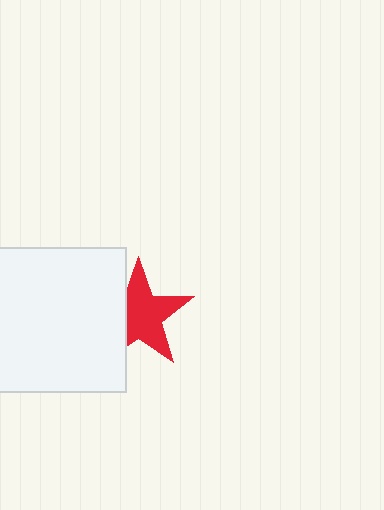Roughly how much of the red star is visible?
Most of it is visible (roughly 69%).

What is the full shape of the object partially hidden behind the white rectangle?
The partially hidden object is a red star.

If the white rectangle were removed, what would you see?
You would see the complete red star.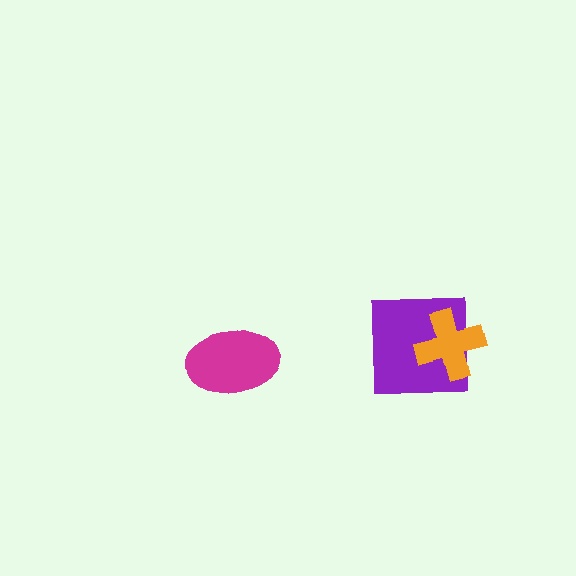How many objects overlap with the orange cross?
1 object overlaps with the orange cross.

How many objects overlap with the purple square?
1 object overlaps with the purple square.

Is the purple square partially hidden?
Yes, it is partially covered by another shape.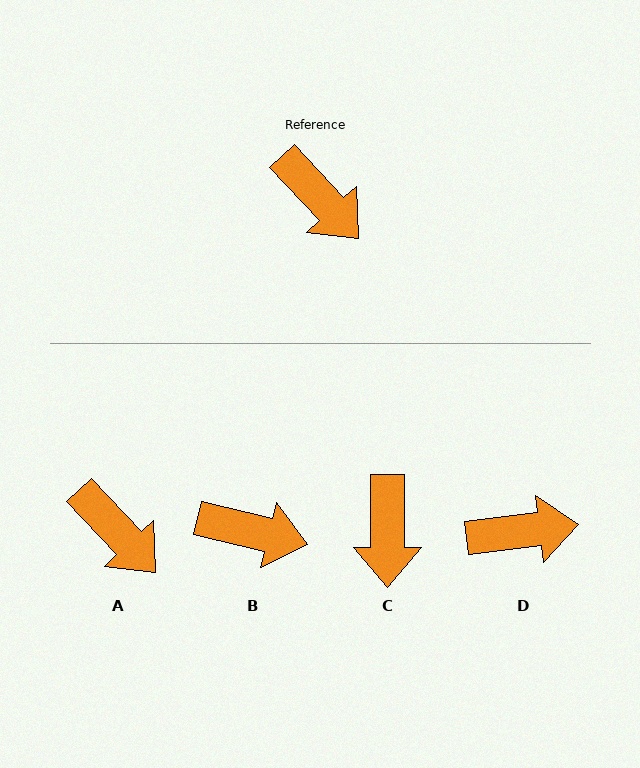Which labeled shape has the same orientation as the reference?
A.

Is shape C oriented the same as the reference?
No, it is off by about 43 degrees.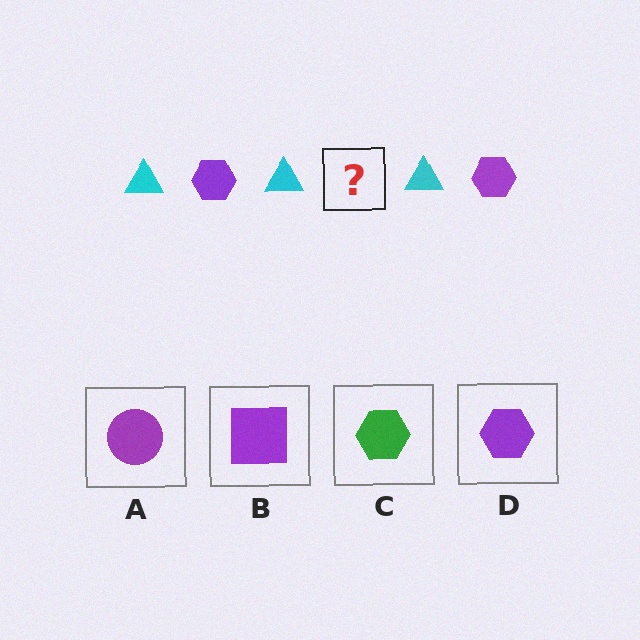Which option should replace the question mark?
Option D.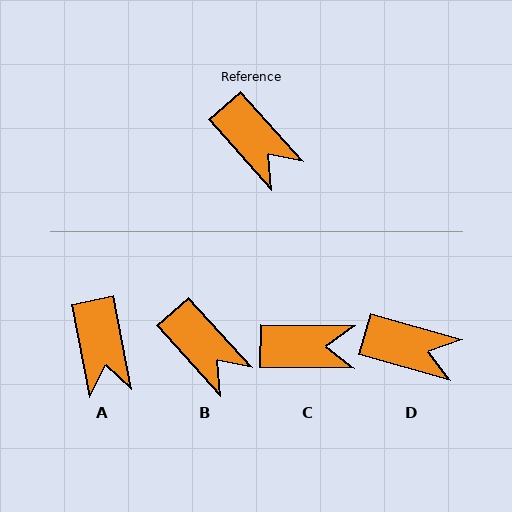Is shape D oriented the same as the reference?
No, it is off by about 32 degrees.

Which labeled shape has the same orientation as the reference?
B.